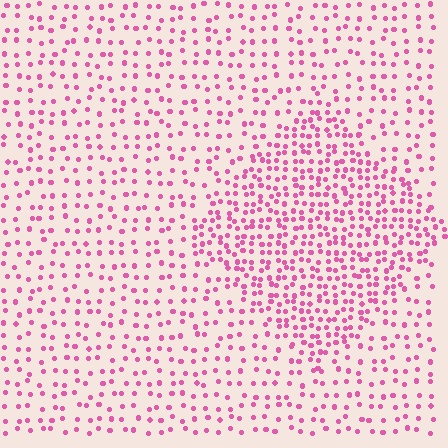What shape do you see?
I see a diamond.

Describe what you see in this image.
The image contains small pink elements arranged at two different densities. A diamond-shaped region is visible where the elements are more densely packed than the surrounding area.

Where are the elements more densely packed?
The elements are more densely packed inside the diamond boundary.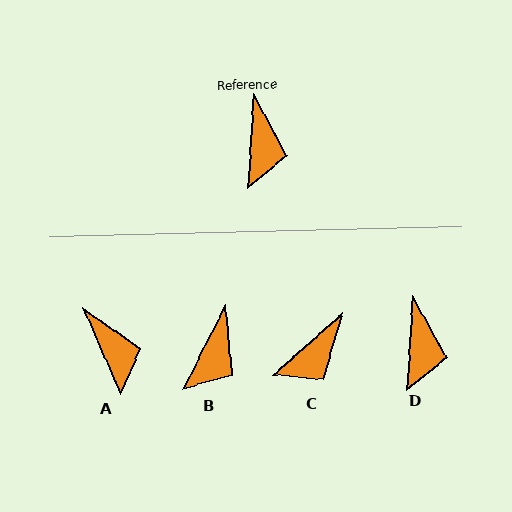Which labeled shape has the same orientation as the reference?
D.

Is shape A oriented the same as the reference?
No, it is off by about 27 degrees.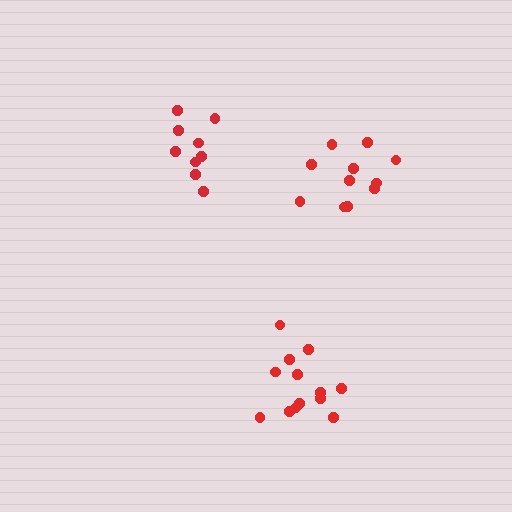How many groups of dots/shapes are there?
There are 3 groups.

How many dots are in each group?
Group 1: 11 dots, Group 2: 13 dots, Group 3: 9 dots (33 total).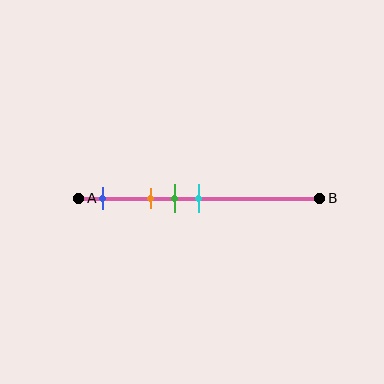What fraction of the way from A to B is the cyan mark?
The cyan mark is approximately 50% (0.5) of the way from A to B.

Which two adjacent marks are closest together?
The green and cyan marks are the closest adjacent pair.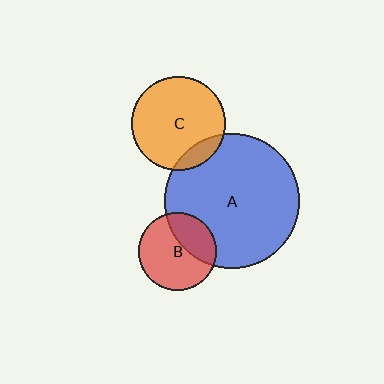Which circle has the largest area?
Circle A (blue).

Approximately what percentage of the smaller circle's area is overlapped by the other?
Approximately 15%.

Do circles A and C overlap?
Yes.